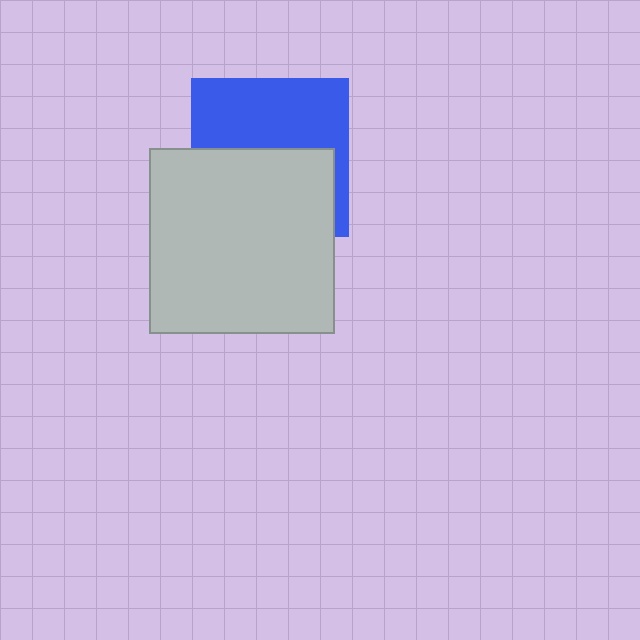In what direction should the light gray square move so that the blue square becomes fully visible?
The light gray square should move down. That is the shortest direction to clear the overlap and leave the blue square fully visible.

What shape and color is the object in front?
The object in front is a light gray square.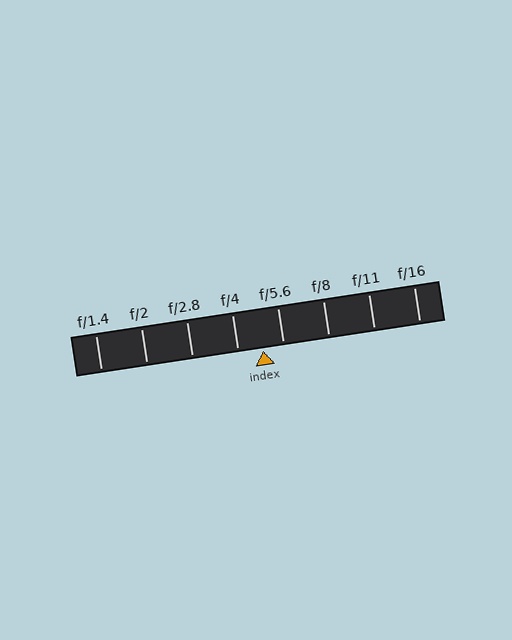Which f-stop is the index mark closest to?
The index mark is closest to f/5.6.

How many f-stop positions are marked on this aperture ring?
There are 8 f-stop positions marked.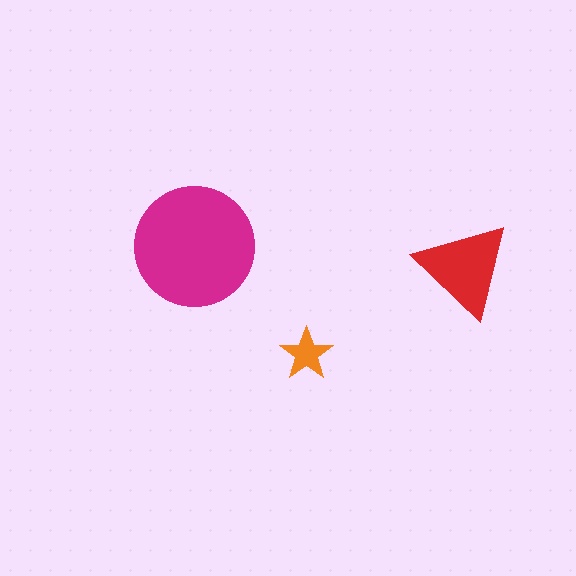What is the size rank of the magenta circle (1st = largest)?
1st.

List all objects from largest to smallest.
The magenta circle, the red triangle, the orange star.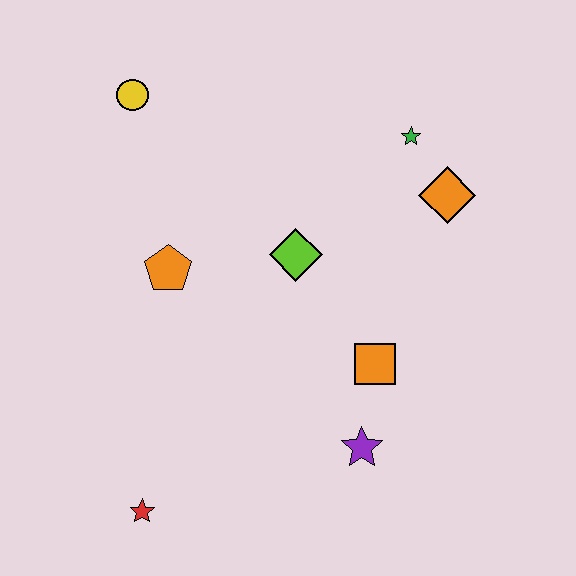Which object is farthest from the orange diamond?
The red star is farthest from the orange diamond.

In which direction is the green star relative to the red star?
The green star is above the red star.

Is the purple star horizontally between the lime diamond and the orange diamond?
Yes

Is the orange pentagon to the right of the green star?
No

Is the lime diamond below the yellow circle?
Yes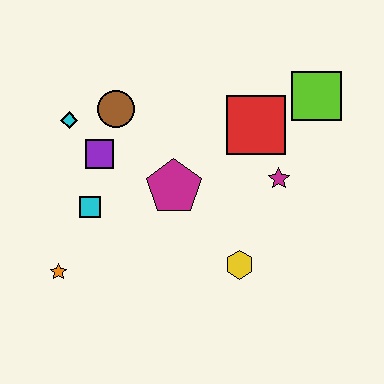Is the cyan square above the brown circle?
No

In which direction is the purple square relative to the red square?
The purple square is to the left of the red square.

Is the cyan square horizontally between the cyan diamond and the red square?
Yes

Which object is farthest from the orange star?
The lime square is farthest from the orange star.